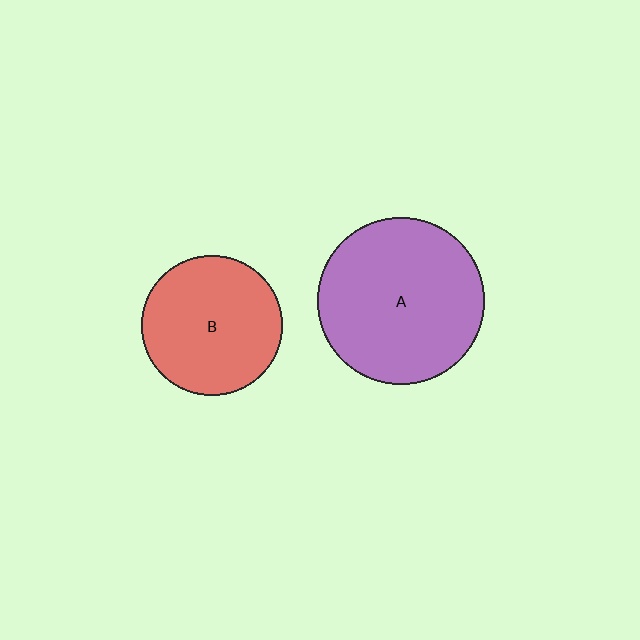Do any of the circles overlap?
No, none of the circles overlap.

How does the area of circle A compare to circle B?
Approximately 1.4 times.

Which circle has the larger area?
Circle A (purple).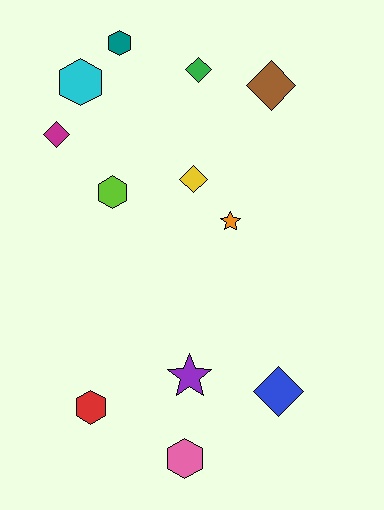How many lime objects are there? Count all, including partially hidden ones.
There is 1 lime object.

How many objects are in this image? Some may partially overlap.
There are 12 objects.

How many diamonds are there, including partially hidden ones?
There are 5 diamonds.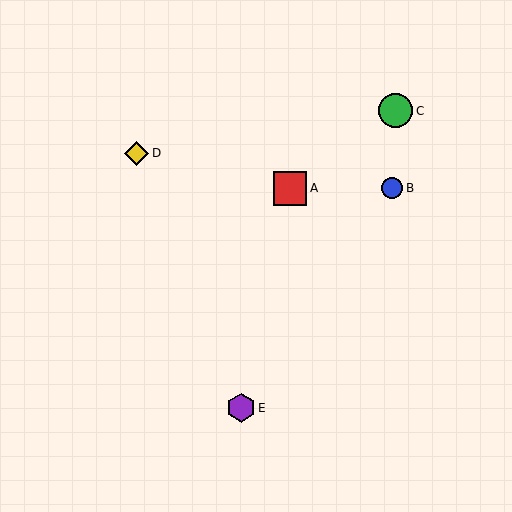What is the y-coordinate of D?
Object D is at y≈153.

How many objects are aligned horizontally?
2 objects (A, B) are aligned horizontally.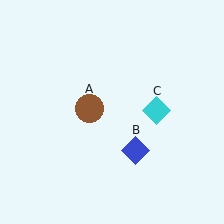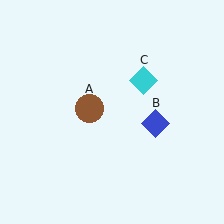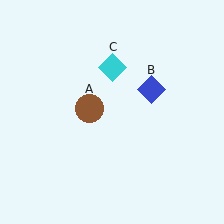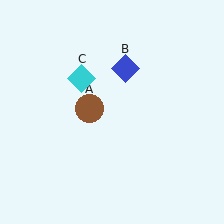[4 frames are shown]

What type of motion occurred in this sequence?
The blue diamond (object B), cyan diamond (object C) rotated counterclockwise around the center of the scene.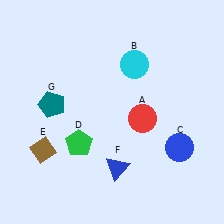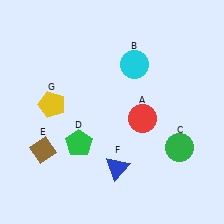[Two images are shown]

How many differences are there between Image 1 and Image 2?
There are 2 differences between the two images.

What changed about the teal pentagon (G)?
In Image 1, G is teal. In Image 2, it changed to yellow.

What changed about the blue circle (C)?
In Image 1, C is blue. In Image 2, it changed to green.